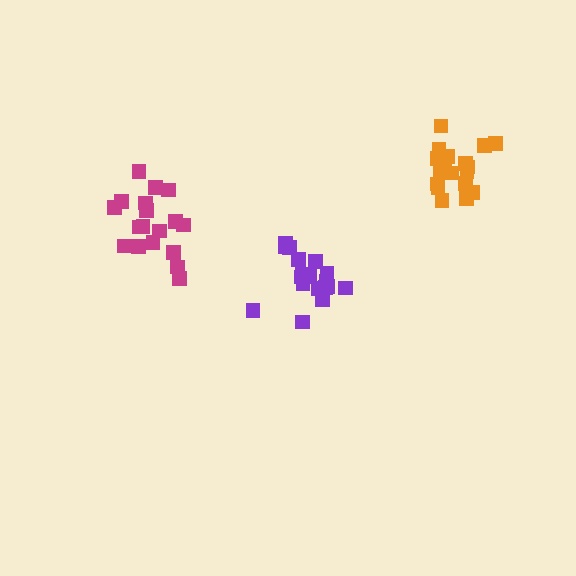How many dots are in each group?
Group 1: 18 dots, Group 2: 18 dots, Group 3: 18 dots (54 total).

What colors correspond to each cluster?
The clusters are colored: purple, magenta, orange.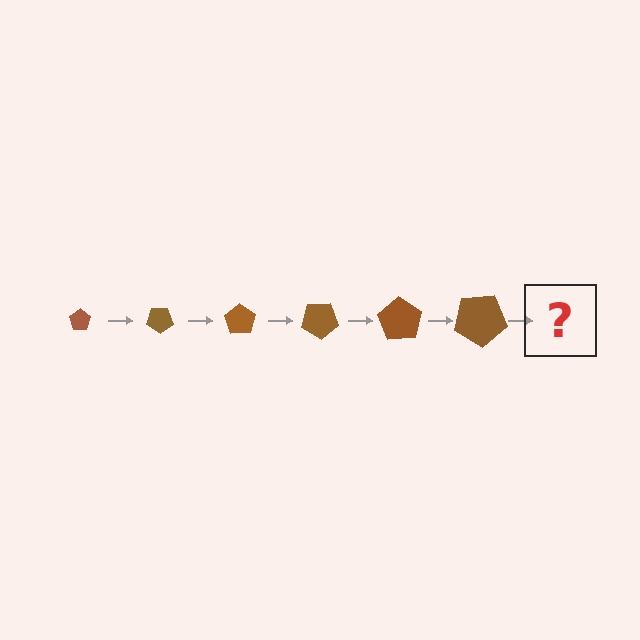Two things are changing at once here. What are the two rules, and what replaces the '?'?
The two rules are that the pentagon grows larger each step and it rotates 35 degrees each step. The '?' should be a pentagon, larger than the previous one and rotated 210 degrees from the start.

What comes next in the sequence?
The next element should be a pentagon, larger than the previous one and rotated 210 degrees from the start.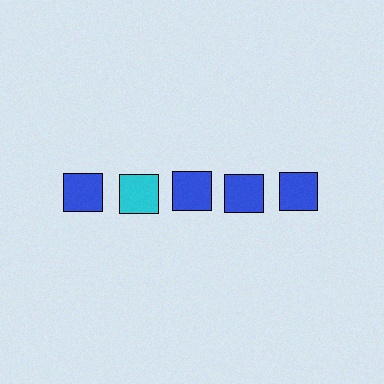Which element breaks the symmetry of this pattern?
The cyan square in the top row, second from left column breaks the symmetry. All other shapes are blue squares.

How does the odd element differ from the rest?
It has a different color: cyan instead of blue.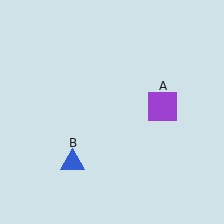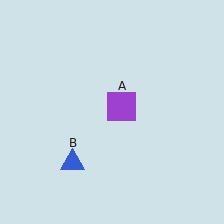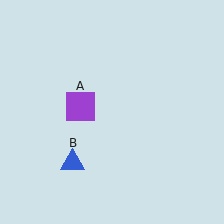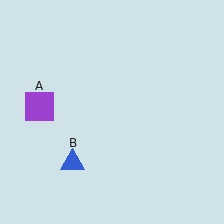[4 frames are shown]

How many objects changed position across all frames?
1 object changed position: purple square (object A).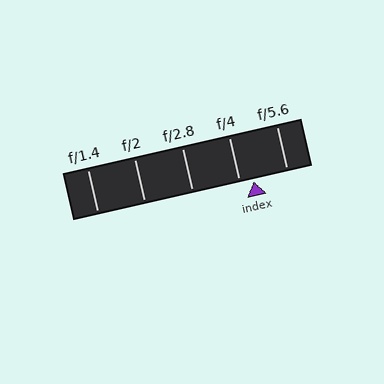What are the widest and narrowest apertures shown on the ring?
The widest aperture shown is f/1.4 and the narrowest is f/5.6.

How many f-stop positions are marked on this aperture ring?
There are 5 f-stop positions marked.